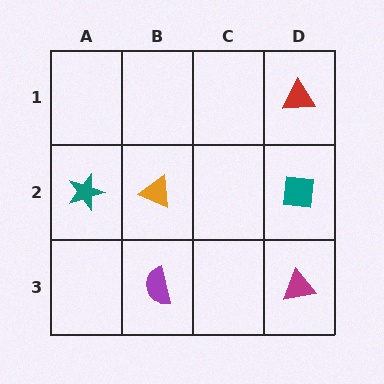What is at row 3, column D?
A magenta triangle.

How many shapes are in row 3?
2 shapes.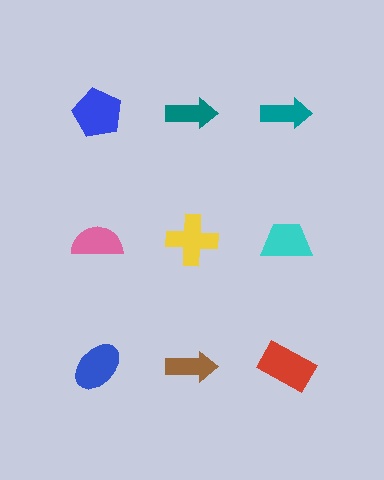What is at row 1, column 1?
A blue pentagon.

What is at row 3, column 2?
A brown arrow.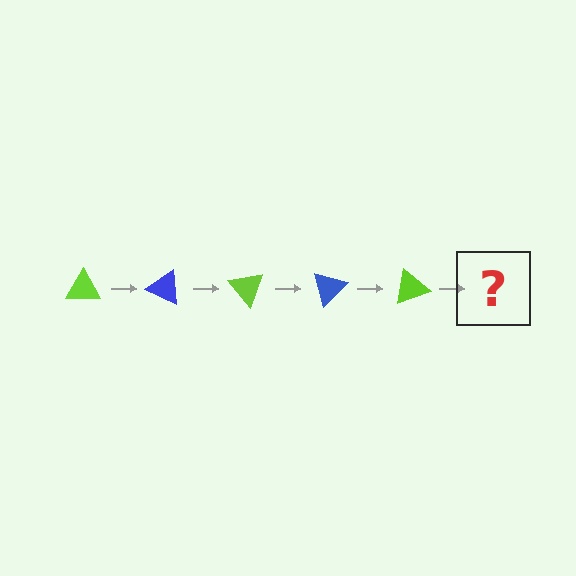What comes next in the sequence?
The next element should be a blue triangle, rotated 125 degrees from the start.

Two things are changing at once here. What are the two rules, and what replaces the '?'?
The two rules are that it rotates 25 degrees each step and the color cycles through lime and blue. The '?' should be a blue triangle, rotated 125 degrees from the start.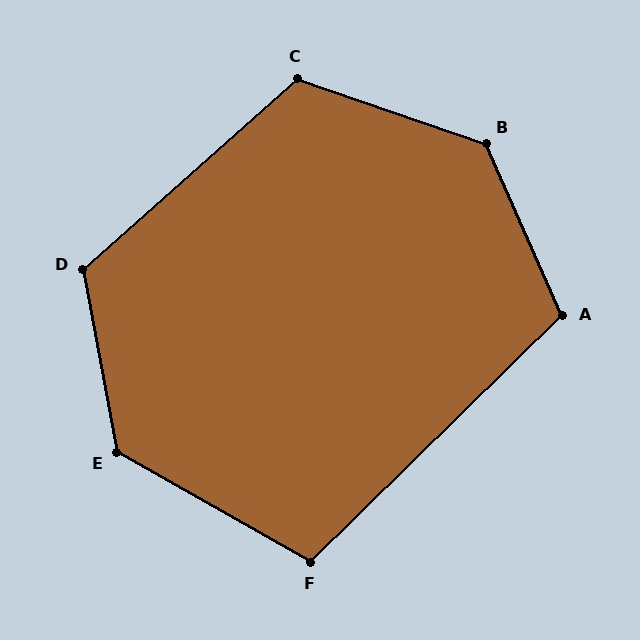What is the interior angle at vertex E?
Approximately 130 degrees (obtuse).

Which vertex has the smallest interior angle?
F, at approximately 106 degrees.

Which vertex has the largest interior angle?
B, at approximately 133 degrees.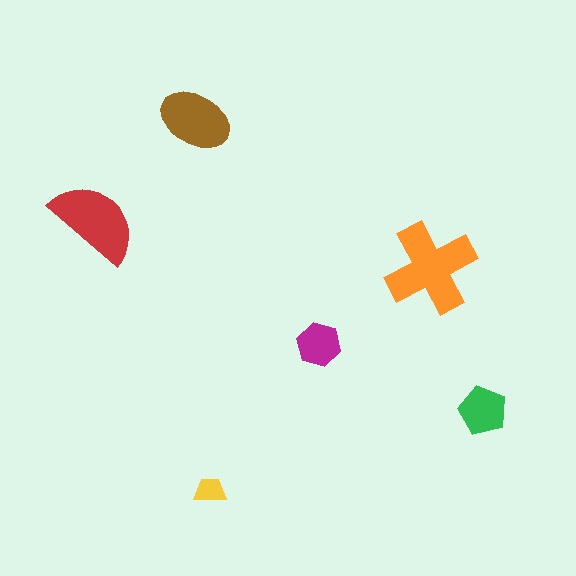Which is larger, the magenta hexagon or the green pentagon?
The green pentagon.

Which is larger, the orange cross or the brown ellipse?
The orange cross.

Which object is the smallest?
The yellow trapezoid.